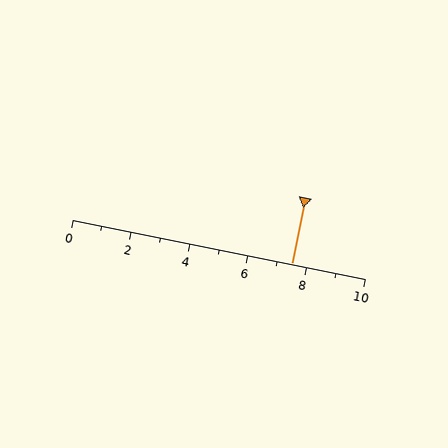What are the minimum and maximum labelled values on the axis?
The axis runs from 0 to 10.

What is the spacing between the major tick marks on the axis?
The major ticks are spaced 2 apart.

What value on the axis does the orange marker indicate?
The marker indicates approximately 7.5.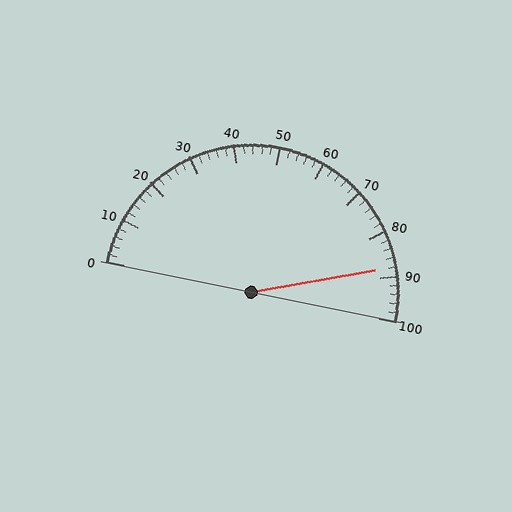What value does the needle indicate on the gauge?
The needle indicates approximately 88.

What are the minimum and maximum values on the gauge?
The gauge ranges from 0 to 100.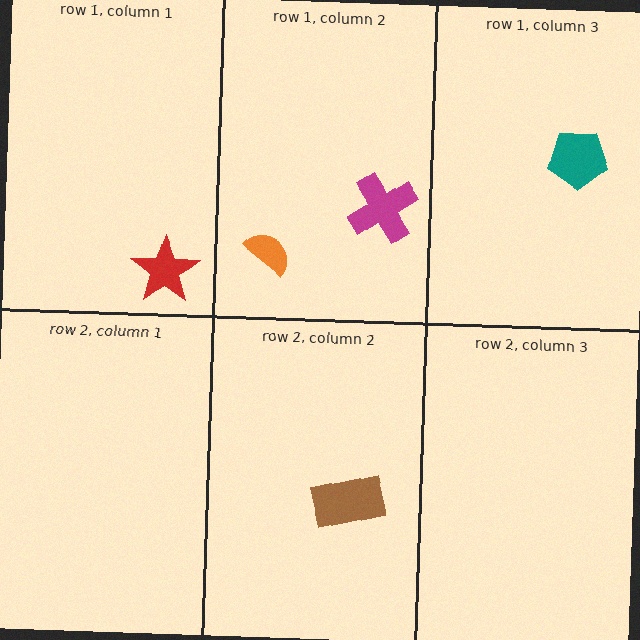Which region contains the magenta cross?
The row 1, column 2 region.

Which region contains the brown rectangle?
The row 2, column 2 region.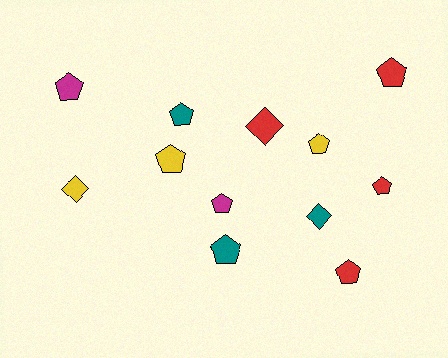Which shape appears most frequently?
Pentagon, with 9 objects.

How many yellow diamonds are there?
There is 1 yellow diamond.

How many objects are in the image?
There are 12 objects.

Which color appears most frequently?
Red, with 4 objects.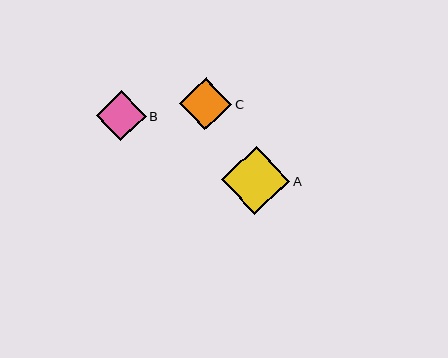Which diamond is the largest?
Diamond A is the largest with a size of approximately 68 pixels.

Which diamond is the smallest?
Diamond B is the smallest with a size of approximately 50 pixels.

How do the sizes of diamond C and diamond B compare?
Diamond C and diamond B are approximately the same size.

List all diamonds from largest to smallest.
From largest to smallest: A, C, B.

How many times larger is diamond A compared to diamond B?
Diamond A is approximately 1.4 times the size of diamond B.